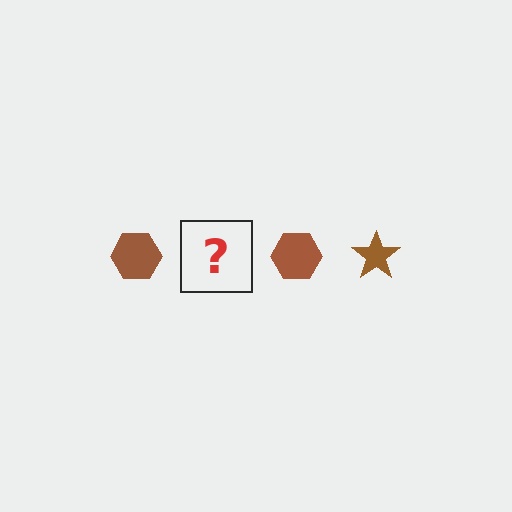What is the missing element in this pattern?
The missing element is a brown star.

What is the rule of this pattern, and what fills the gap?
The rule is that the pattern cycles through hexagon, star shapes in brown. The gap should be filled with a brown star.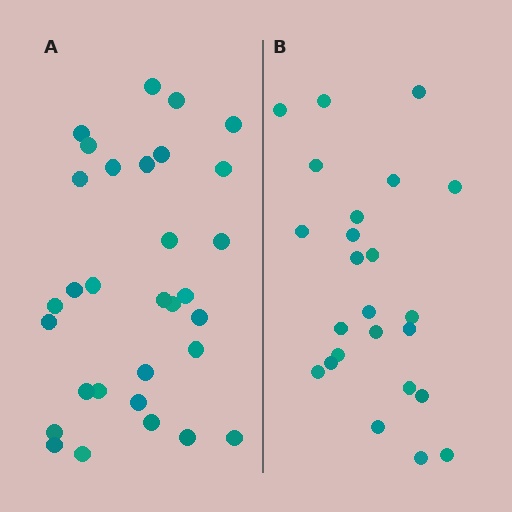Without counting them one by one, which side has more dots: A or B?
Region A (the left region) has more dots.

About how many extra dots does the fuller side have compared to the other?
Region A has roughly 8 or so more dots than region B.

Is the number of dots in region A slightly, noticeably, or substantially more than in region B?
Region A has noticeably more, but not dramatically so. The ratio is roughly 1.3 to 1.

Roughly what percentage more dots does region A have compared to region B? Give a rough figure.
About 30% more.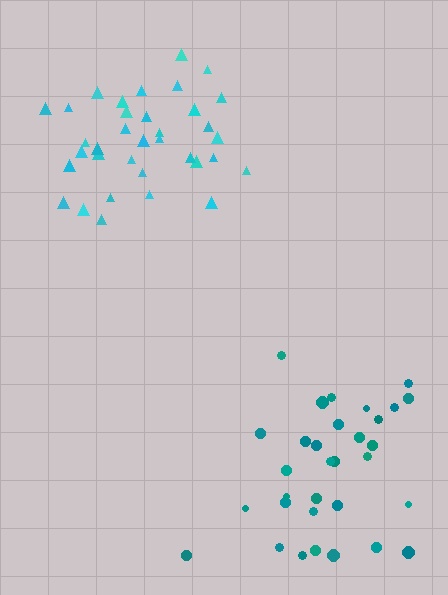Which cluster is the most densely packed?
Cyan.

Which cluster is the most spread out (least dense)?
Teal.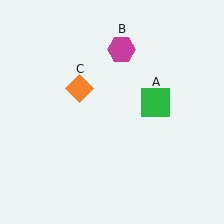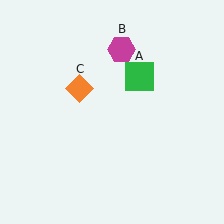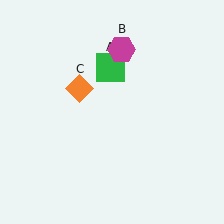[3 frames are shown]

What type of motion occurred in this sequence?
The green square (object A) rotated counterclockwise around the center of the scene.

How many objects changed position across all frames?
1 object changed position: green square (object A).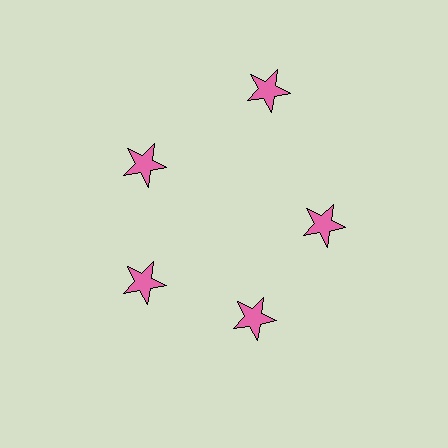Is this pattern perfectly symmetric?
No. The 5 pink stars are arranged in a ring, but one element near the 1 o'clock position is pushed outward from the center, breaking the 5-fold rotational symmetry.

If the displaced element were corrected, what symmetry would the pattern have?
It would have 5-fold rotational symmetry — the pattern would map onto itself every 72 degrees.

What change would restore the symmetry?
The symmetry would be restored by moving it inward, back onto the ring so that all 5 stars sit at equal angles and equal distance from the center.